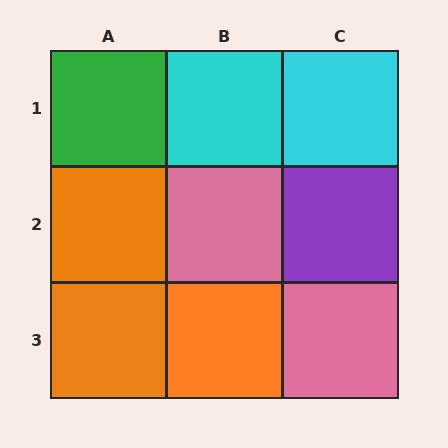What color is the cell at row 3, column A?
Orange.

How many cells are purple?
1 cell is purple.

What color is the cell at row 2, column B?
Pink.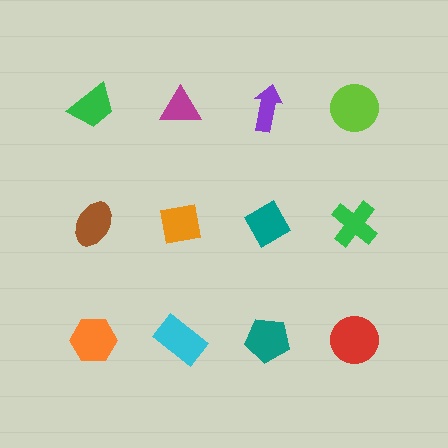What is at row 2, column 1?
A brown ellipse.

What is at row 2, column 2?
An orange square.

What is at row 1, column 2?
A magenta triangle.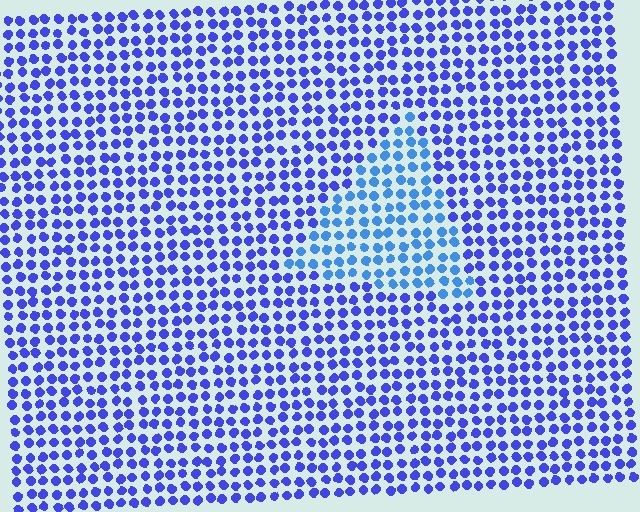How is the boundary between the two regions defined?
The boundary is defined purely by a slight shift in hue (about 27 degrees). Spacing, size, and orientation are identical on both sides.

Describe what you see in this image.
The image is filled with small blue elements in a uniform arrangement. A triangle-shaped region is visible where the elements are tinted to a slightly different hue, forming a subtle color boundary.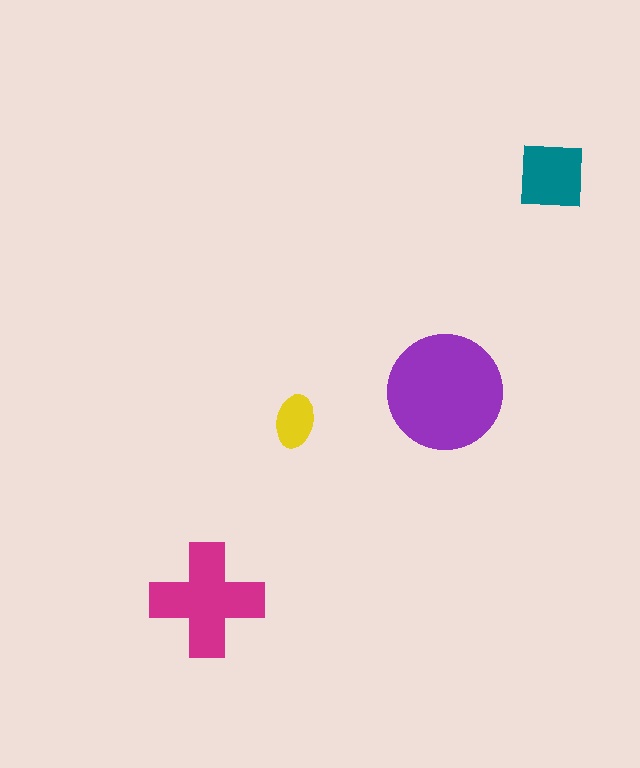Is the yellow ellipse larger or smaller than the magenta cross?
Smaller.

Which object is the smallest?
The yellow ellipse.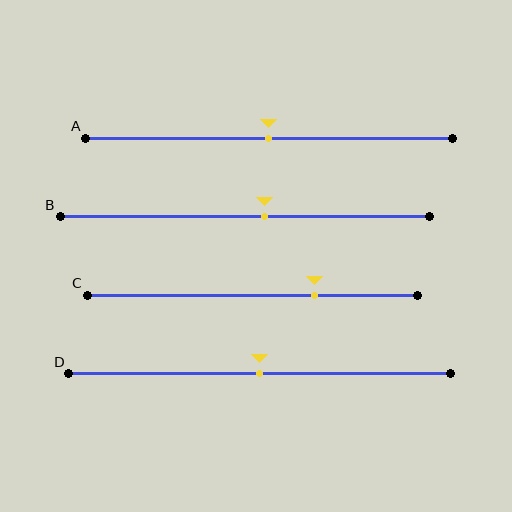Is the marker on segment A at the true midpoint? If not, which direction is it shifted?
Yes, the marker on segment A is at the true midpoint.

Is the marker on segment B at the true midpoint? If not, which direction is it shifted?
No, the marker on segment B is shifted to the right by about 5% of the segment length.